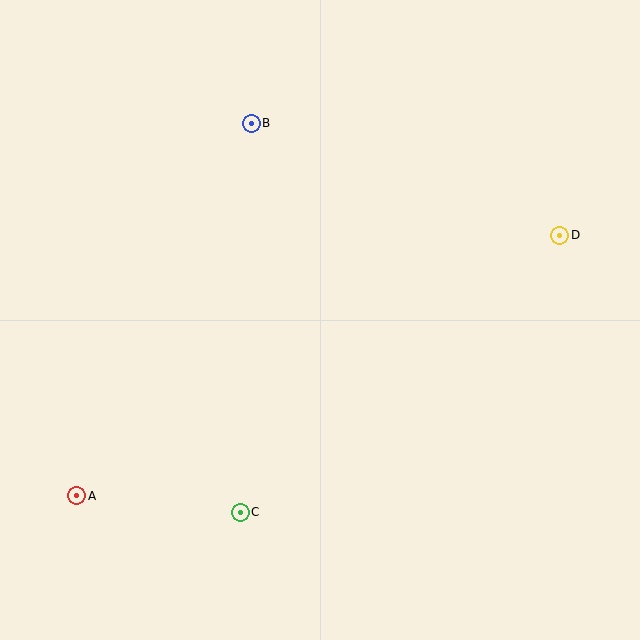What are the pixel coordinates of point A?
Point A is at (77, 496).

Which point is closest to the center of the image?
Point C at (240, 512) is closest to the center.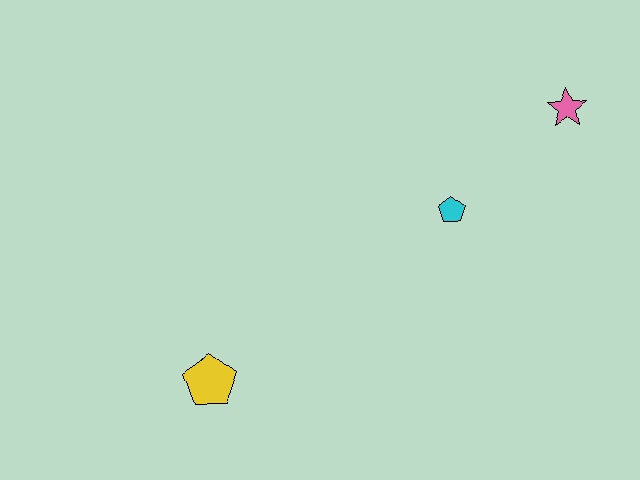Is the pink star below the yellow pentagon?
No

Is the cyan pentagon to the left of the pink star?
Yes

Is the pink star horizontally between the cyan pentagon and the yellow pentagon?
No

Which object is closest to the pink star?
The cyan pentagon is closest to the pink star.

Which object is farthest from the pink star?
The yellow pentagon is farthest from the pink star.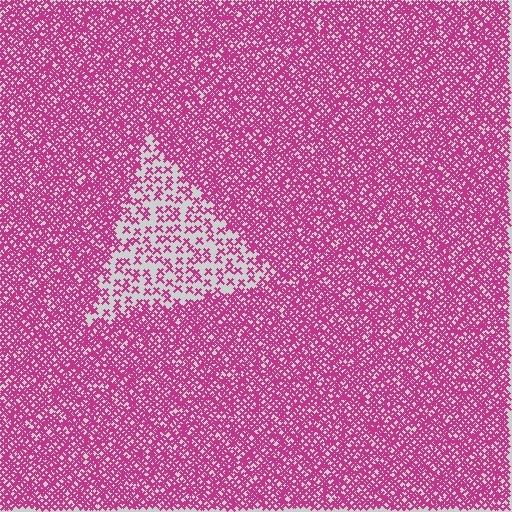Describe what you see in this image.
The image contains small magenta elements arranged at two different densities. A triangle-shaped region is visible where the elements are less densely packed than the surrounding area.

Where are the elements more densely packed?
The elements are more densely packed outside the triangle boundary.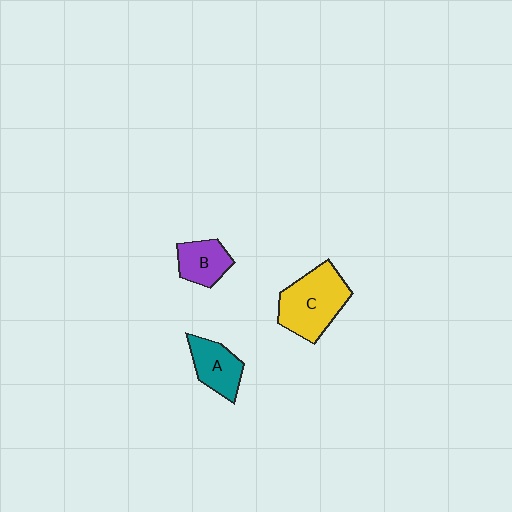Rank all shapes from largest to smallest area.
From largest to smallest: C (yellow), A (teal), B (purple).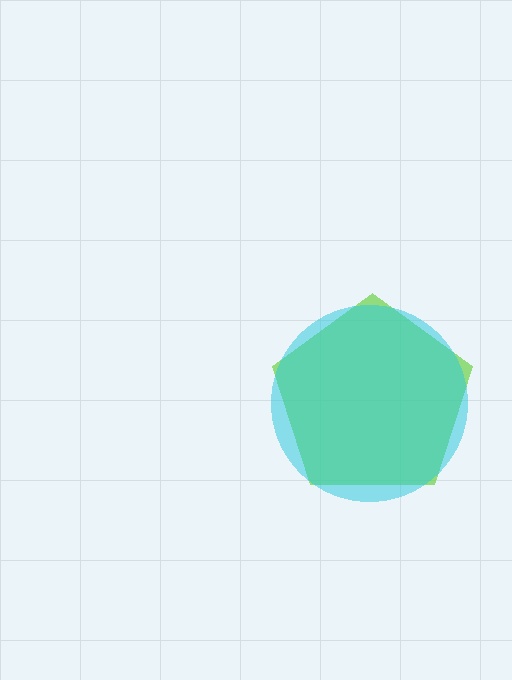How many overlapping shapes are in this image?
There are 2 overlapping shapes in the image.